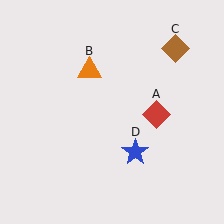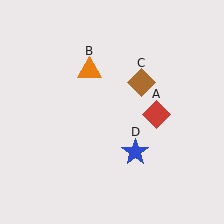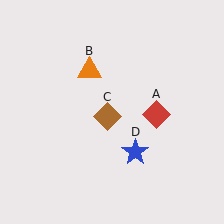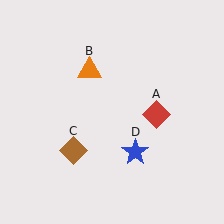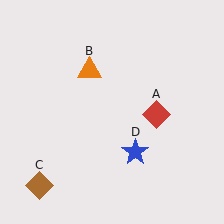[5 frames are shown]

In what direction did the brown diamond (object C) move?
The brown diamond (object C) moved down and to the left.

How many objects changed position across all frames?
1 object changed position: brown diamond (object C).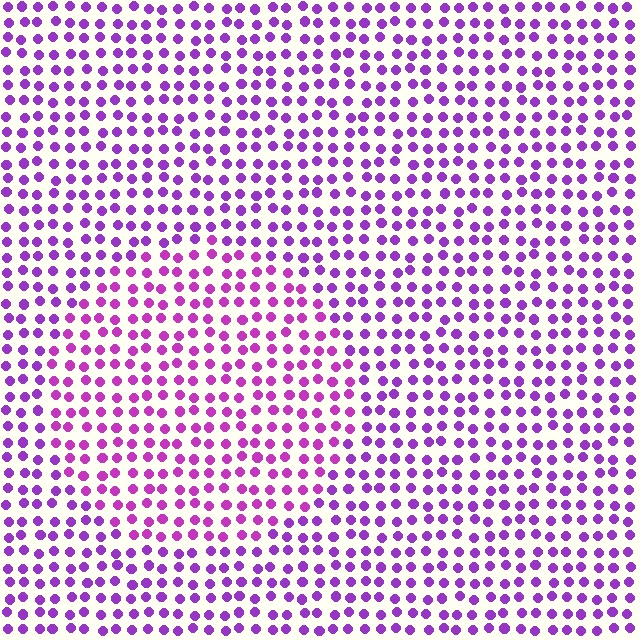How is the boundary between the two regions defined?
The boundary is defined purely by a slight shift in hue (about 22 degrees). Spacing, size, and orientation are identical on both sides.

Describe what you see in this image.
The image is filled with small purple elements in a uniform arrangement. A circle-shaped region is visible where the elements are tinted to a slightly different hue, forming a subtle color boundary.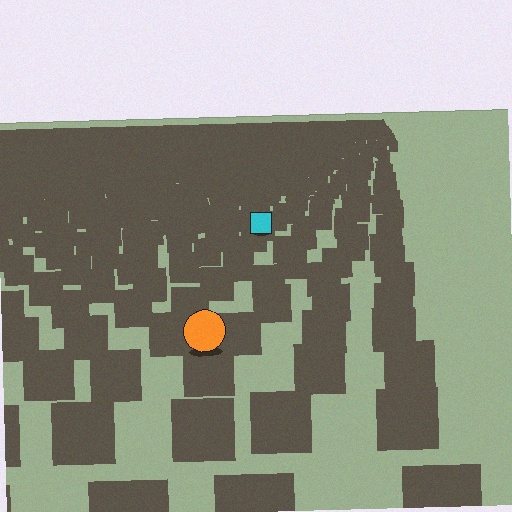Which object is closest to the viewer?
The orange circle is closest. The texture marks near it are larger and more spread out.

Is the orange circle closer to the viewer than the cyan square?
Yes. The orange circle is closer — you can tell from the texture gradient: the ground texture is coarser near it.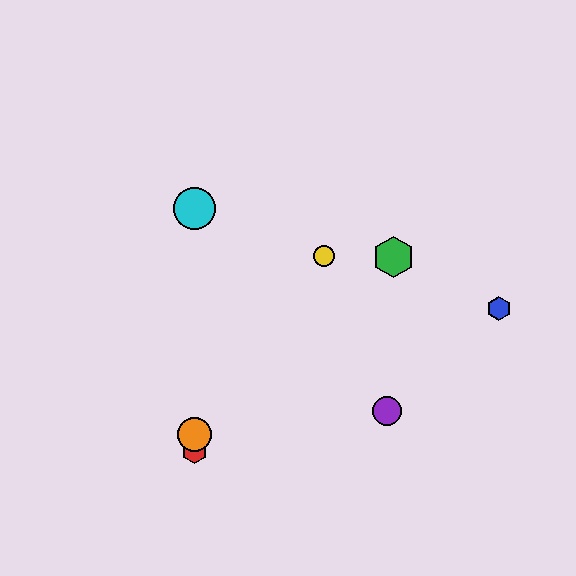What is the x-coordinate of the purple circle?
The purple circle is at x≈387.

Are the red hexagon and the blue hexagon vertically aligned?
No, the red hexagon is at x≈195 and the blue hexagon is at x≈499.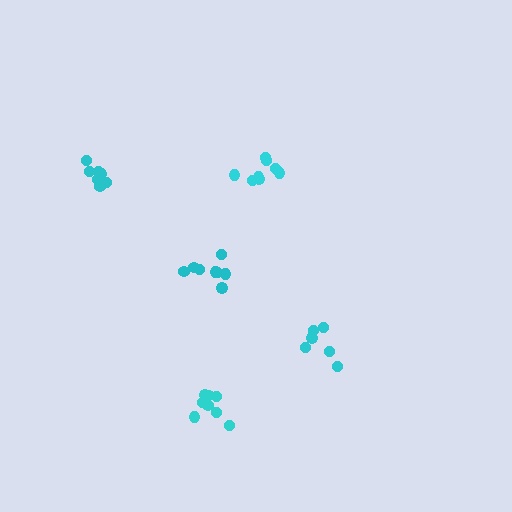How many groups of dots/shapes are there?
There are 5 groups.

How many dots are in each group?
Group 1: 8 dots, Group 2: 6 dots, Group 3: 8 dots, Group 4: 8 dots, Group 5: 8 dots (38 total).